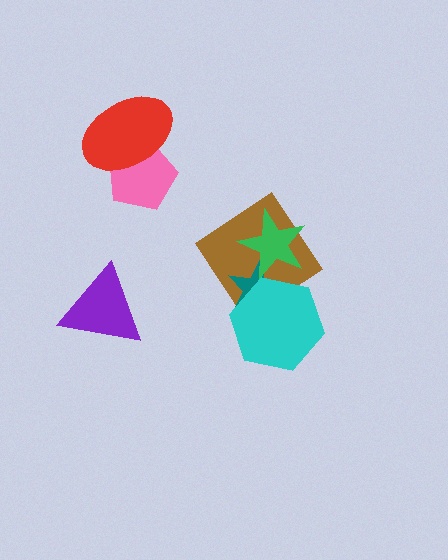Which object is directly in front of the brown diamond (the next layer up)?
The teal star is directly in front of the brown diamond.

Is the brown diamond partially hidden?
Yes, it is partially covered by another shape.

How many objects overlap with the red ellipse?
1 object overlaps with the red ellipse.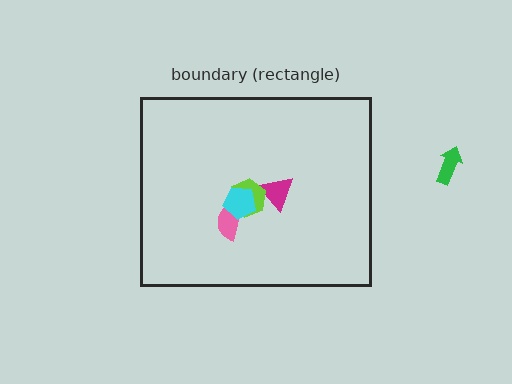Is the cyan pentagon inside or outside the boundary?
Inside.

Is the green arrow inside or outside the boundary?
Outside.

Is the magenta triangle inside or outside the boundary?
Inside.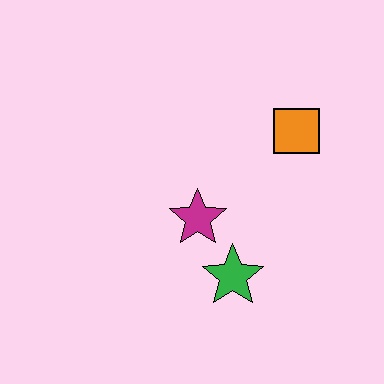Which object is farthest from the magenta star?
The orange square is farthest from the magenta star.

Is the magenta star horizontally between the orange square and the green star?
No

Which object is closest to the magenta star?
The green star is closest to the magenta star.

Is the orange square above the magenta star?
Yes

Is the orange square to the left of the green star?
No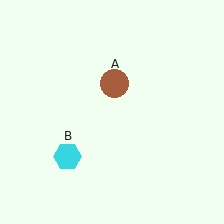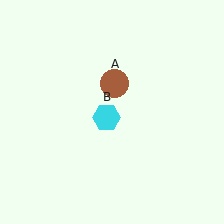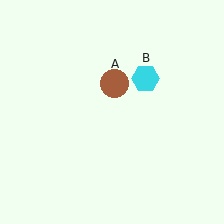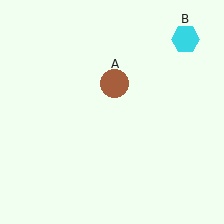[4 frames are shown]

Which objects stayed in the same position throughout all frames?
Brown circle (object A) remained stationary.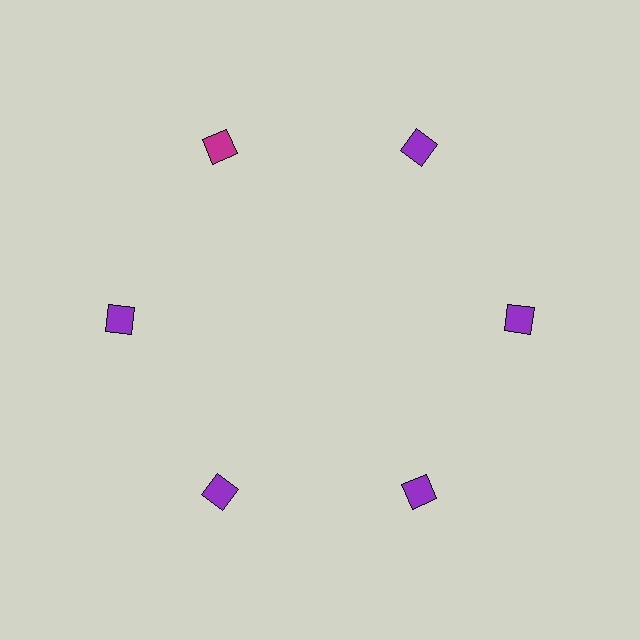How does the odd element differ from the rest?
It has a different color: magenta instead of purple.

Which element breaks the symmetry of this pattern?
The magenta square at roughly the 11 o'clock position breaks the symmetry. All other shapes are purple squares.